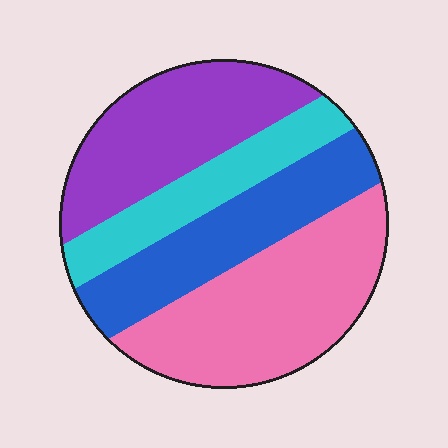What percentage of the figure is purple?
Purple takes up about one quarter (1/4) of the figure.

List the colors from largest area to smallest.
From largest to smallest: pink, purple, blue, cyan.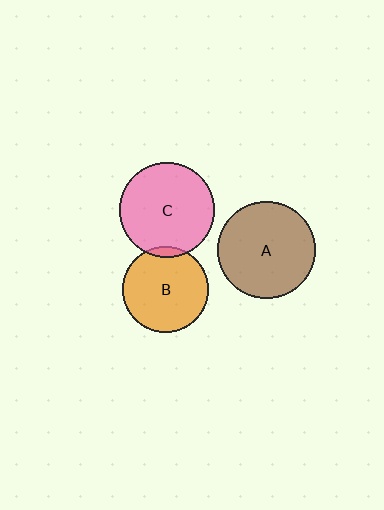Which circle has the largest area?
Circle A (brown).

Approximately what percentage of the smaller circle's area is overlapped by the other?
Approximately 5%.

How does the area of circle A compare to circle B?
Approximately 1.3 times.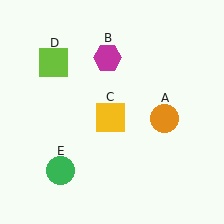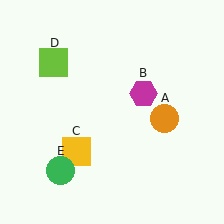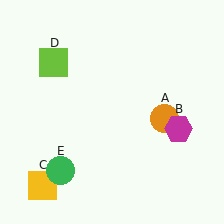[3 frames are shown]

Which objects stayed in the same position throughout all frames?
Orange circle (object A) and lime square (object D) and green circle (object E) remained stationary.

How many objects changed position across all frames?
2 objects changed position: magenta hexagon (object B), yellow square (object C).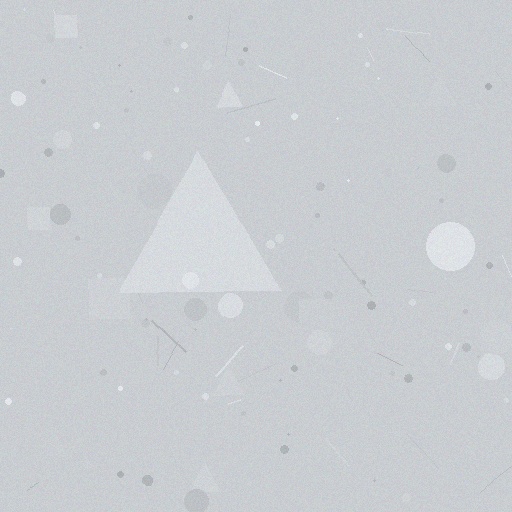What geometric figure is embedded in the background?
A triangle is embedded in the background.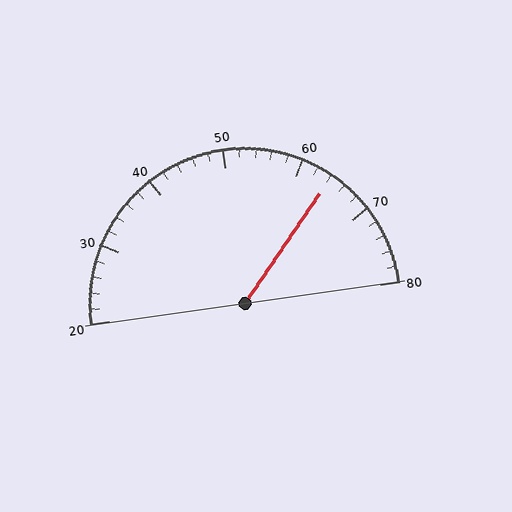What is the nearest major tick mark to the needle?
The nearest major tick mark is 60.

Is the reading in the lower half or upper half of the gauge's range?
The reading is in the upper half of the range (20 to 80).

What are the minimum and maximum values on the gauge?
The gauge ranges from 20 to 80.